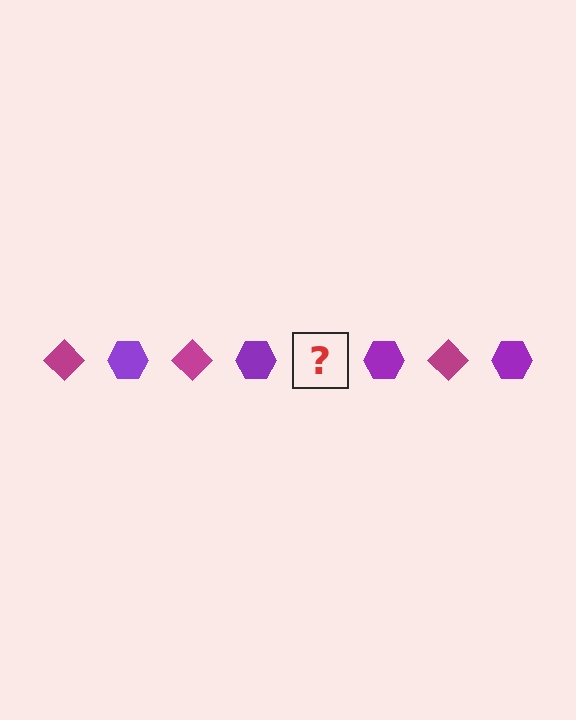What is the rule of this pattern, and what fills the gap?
The rule is that the pattern alternates between magenta diamond and purple hexagon. The gap should be filled with a magenta diamond.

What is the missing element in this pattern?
The missing element is a magenta diamond.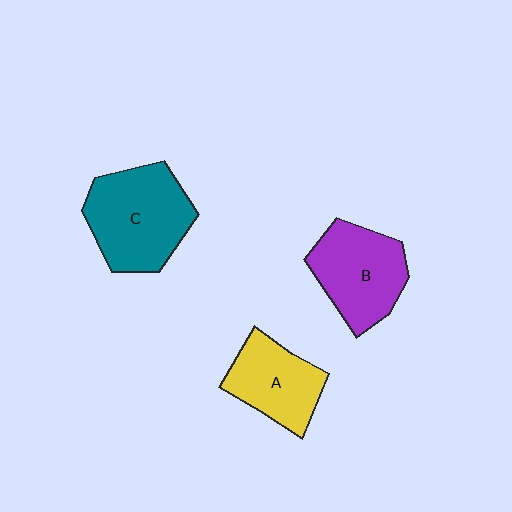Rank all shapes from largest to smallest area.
From largest to smallest: C (teal), B (purple), A (yellow).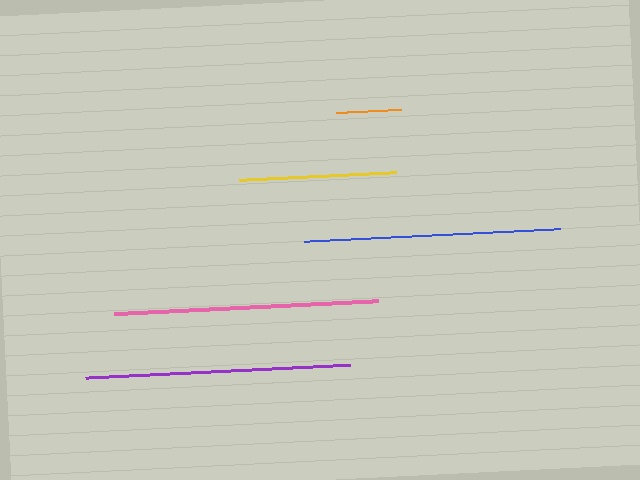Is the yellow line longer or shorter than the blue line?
The blue line is longer than the yellow line.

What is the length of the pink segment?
The pink segment is approximately 264 pixels long.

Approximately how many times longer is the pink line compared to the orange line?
The pink line is approximately 4.0 times the length of the orange line.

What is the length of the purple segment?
The purple segment is approximately 265 pixels long.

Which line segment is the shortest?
The orange line is the shortest at approximately 66 pixels.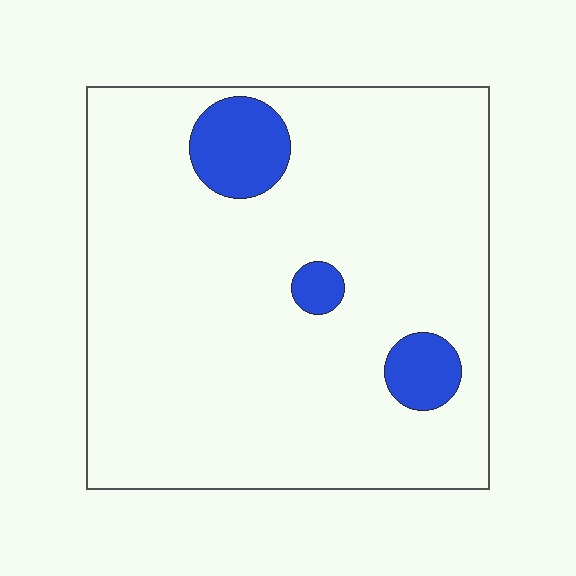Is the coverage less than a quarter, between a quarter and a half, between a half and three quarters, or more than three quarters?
Less than a quarter.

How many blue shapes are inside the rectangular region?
3.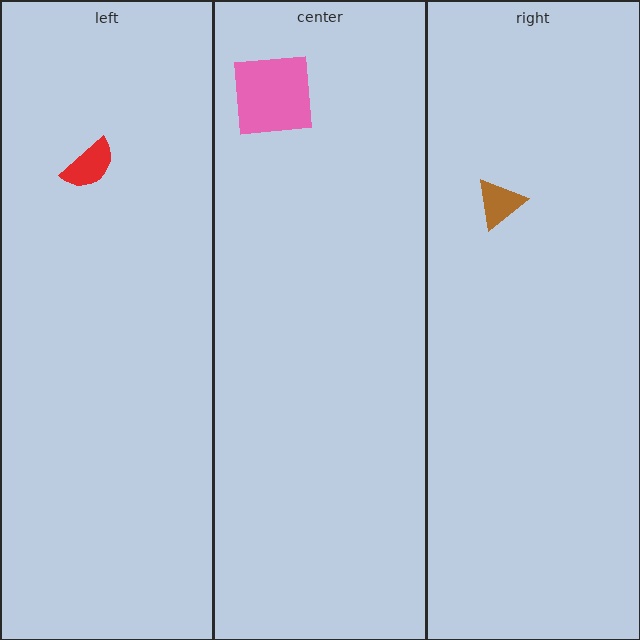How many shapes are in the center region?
1.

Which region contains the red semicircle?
The left region.